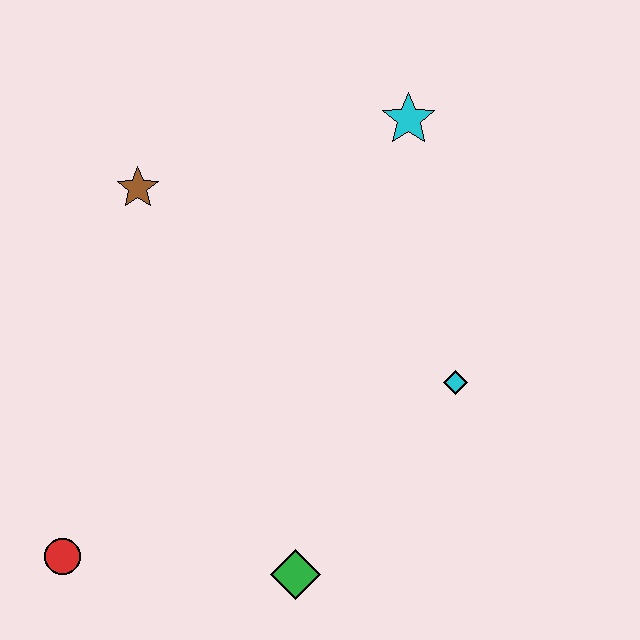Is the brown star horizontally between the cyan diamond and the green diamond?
No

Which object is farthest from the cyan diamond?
The red circle is farthest from the cyan diamond.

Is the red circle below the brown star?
Yes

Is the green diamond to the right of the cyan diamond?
No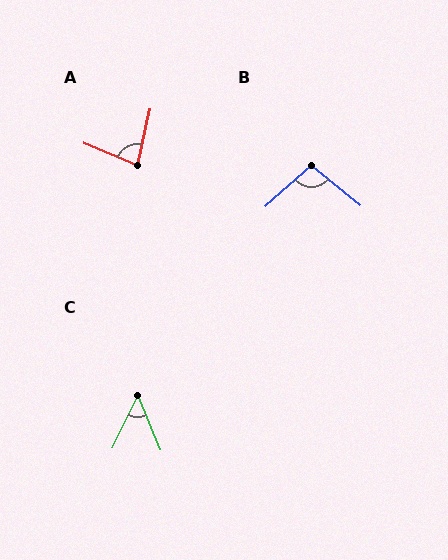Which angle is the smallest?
C, at approximately 48 degrees.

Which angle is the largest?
B, at approximately 99 degrees.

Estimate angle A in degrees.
Approximately 80 degrees.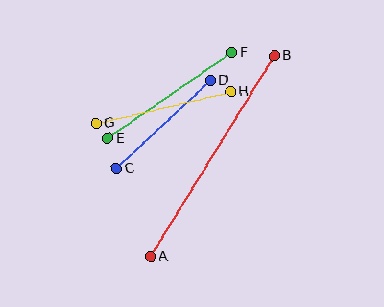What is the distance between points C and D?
The distance is approximately 129 pixels.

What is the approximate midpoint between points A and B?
The midpoint is at approximately (212, 156) pixels.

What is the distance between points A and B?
The distance is approximately 236 pixels.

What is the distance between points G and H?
The distance is approximately 138 pixels.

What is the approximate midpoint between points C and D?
The midpoint is at approximately (163, 125) pixels.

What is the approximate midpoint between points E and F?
The midpoint is at approximately (170, 96) pixels.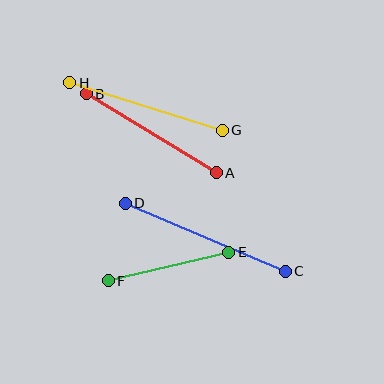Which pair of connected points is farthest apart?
Points C and D are farthest apart.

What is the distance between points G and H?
The distance is approximately 160 pixels.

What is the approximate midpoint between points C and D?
The midpoint is at approximately (205, 237) pixels.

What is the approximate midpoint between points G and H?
The midpoint is at approximately (146, 106) pixels.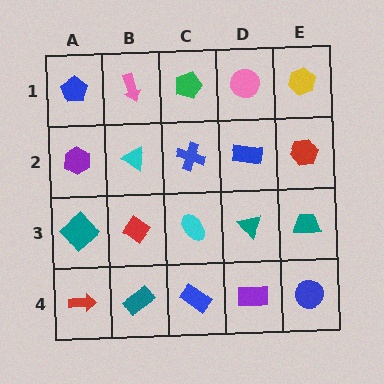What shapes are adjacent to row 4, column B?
A red diamond (row 3, column B), a red arrow (row 4, column A), a blue rectangle (row 4, column C).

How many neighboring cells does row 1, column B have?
3.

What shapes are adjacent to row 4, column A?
A teal diamond (row 3, column A), a teal rectangle (row 4, column B).